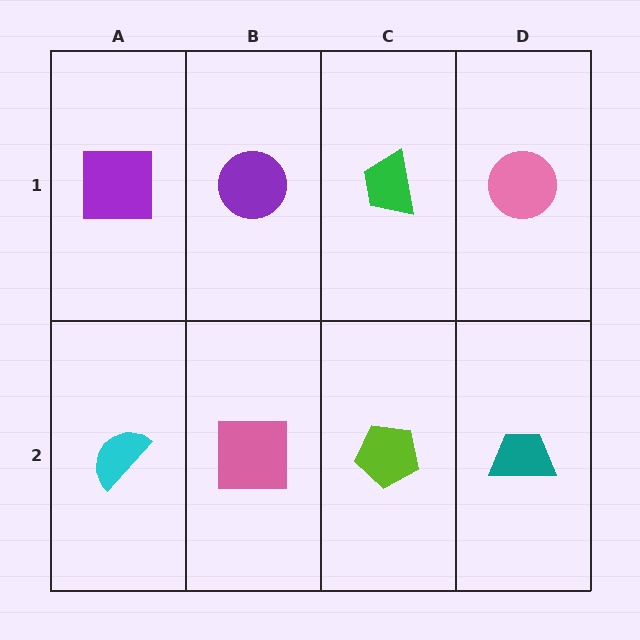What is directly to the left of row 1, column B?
A purple square.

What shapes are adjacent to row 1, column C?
A lime pentagon (row 2, column C), a purple circle (row 1, column B), a pink circle (row 1, column D).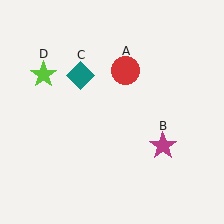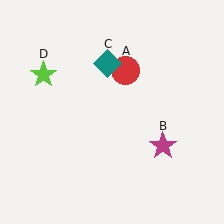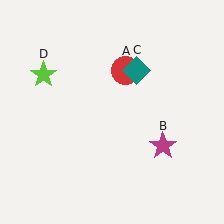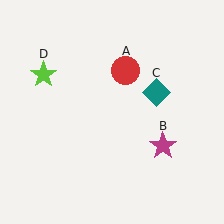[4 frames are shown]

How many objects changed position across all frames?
1 object changed position: teal diamond (object C).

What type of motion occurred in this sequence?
The teal diamond (object C) rotated clockwise around the center of the scene.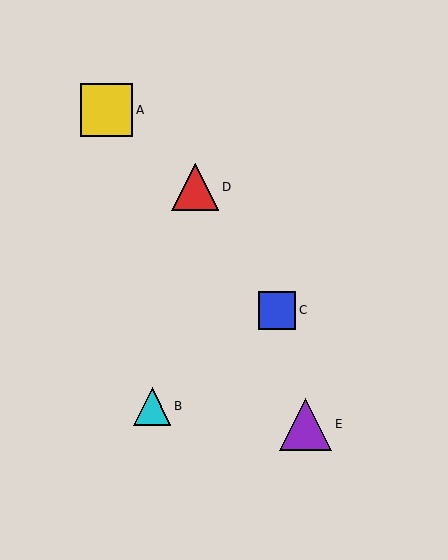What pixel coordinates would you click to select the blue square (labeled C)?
Click at (277, 310) to select the blue square C.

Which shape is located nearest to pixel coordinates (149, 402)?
The cyan triangle (labeled B) at (152, 406) is nearest to that location.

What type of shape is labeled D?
Shape D is a red triangle.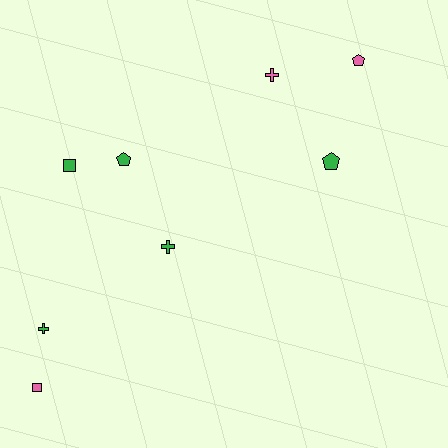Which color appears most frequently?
Green, with 5 objects.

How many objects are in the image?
There are 8 objects.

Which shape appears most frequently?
Pentagon, with 3 objects.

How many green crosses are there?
There are 2 green crosses.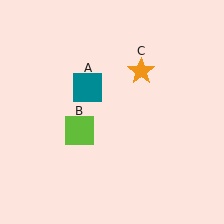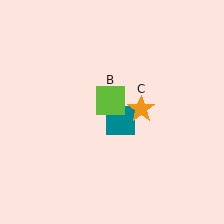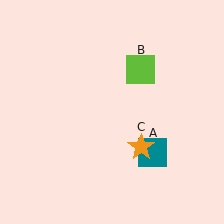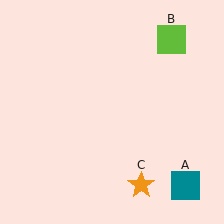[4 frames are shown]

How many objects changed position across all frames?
3 objects changed position: teal square (object A), lime square (object B), orange star (object C).